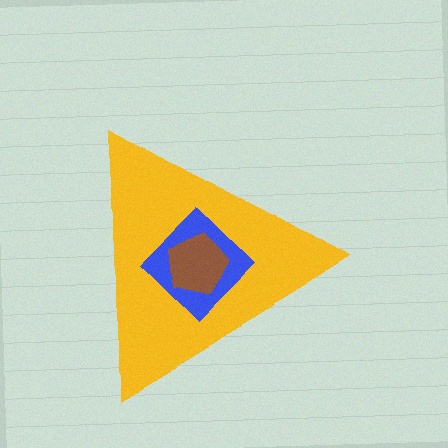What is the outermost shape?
The yellow triangle.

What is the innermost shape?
The brown pentagon.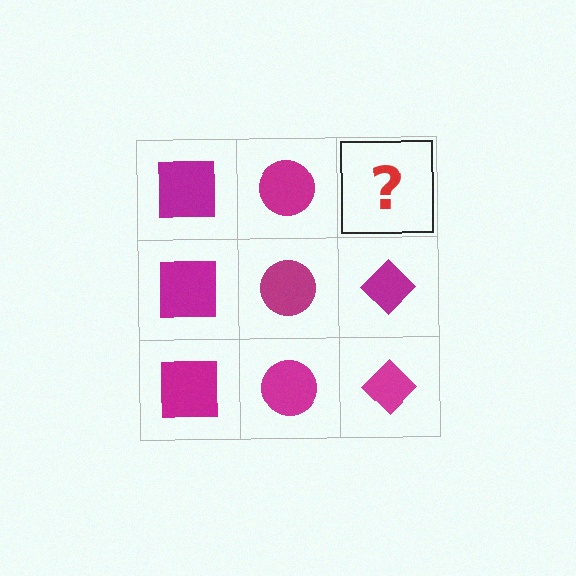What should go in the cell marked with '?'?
The missing cell should contain a magenta diamond.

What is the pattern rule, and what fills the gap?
The rule is that each column has a consistent shape. The gap should be filled with a magenta diamond.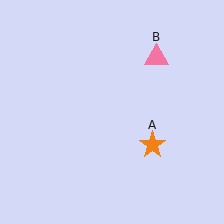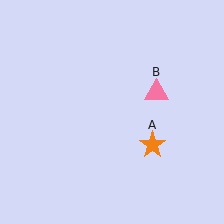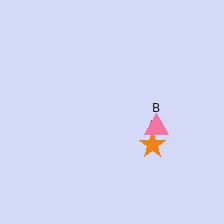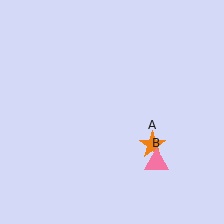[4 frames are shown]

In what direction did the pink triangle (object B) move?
The pink triangle (object B) moved down.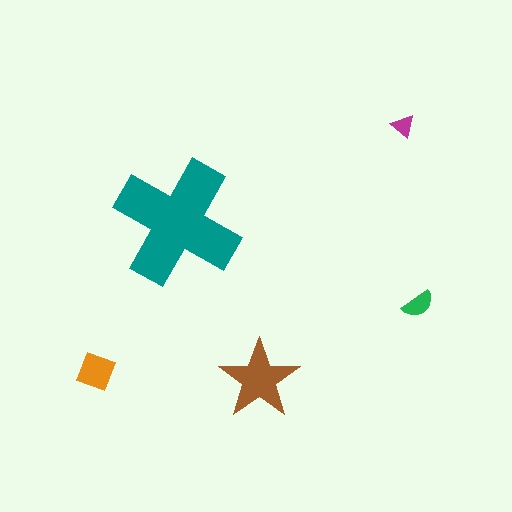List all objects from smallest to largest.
The magenta triangle, the green semicircle, the orange diamond, the brown star, the teal cross.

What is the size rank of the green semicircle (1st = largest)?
4th.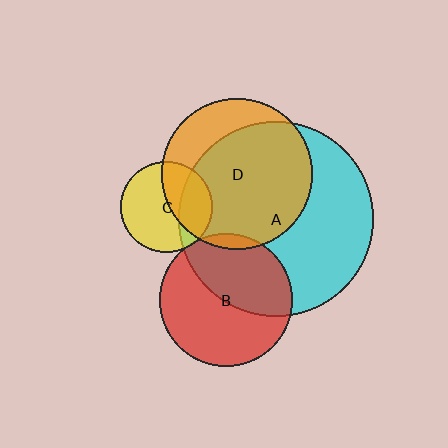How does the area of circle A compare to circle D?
Approximately 1.7 times.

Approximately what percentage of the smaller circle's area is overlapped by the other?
Approximately 5%.